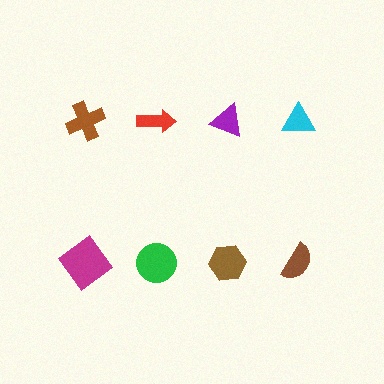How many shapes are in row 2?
4 shapes.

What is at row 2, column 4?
A brown semicircle.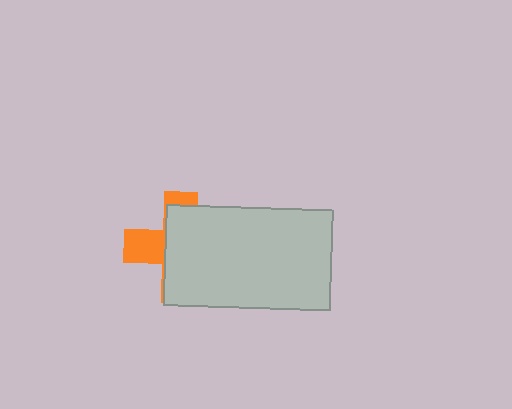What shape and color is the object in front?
The object in front is a light gray rectangle.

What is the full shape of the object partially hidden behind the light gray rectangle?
The partially hidden object is an orange cross.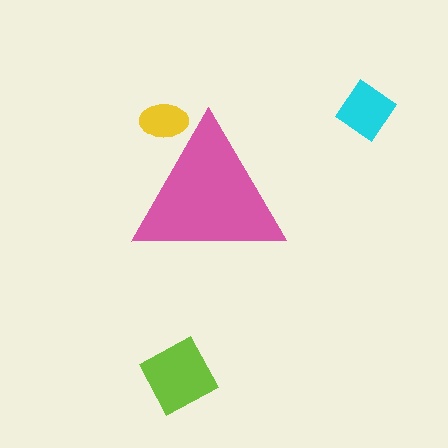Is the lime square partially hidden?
No, the lime square is fully visible.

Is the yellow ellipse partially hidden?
Yes, the yellow ellipse is partially hidden behind the pink triangle.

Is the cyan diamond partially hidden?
No, the cyan diamond is fully visible.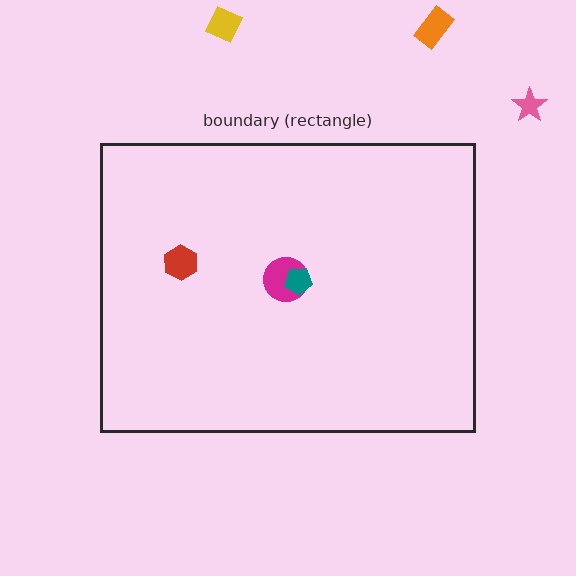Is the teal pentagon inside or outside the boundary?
Inside.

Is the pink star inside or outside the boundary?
Outside.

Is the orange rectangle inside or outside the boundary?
Outside.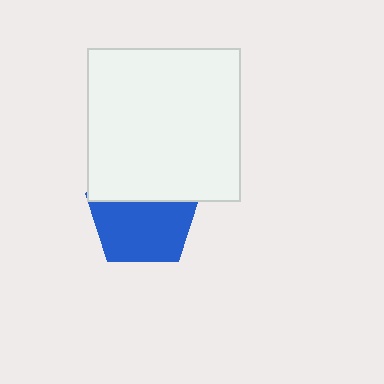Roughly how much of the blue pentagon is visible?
About half of it is visible (roughly 62%).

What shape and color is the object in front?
The object in front is a white square.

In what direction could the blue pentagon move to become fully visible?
The blue pentagon could move down. That would shift it out from behind the white square entirely.